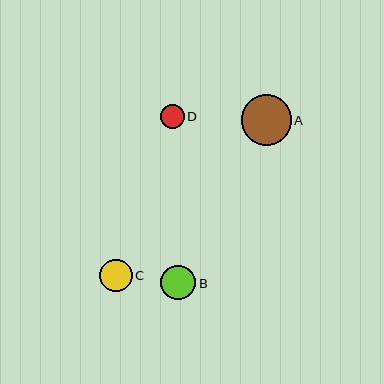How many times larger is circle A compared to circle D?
Circle A is approximately 2.1 times the size of circle D.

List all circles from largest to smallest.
From largest to smallest: A, B, C, D.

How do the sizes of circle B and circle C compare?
Circle B and circle C are approximately the same size.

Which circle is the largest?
Circle A is the largest with a size of approximately 50 pixels.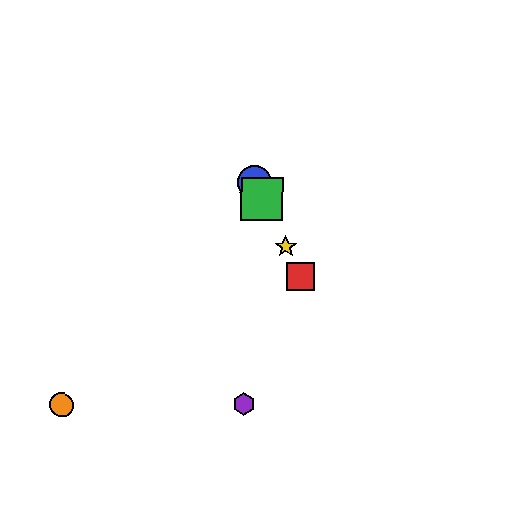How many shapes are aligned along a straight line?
4 shapes (the red square, the blue circle, the green square, the yellow star) are aligned along a straight line.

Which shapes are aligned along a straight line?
The red square, the blue circle, the green square, the yellow star are aligned along a straight line.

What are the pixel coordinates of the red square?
The red square is at (301, 277).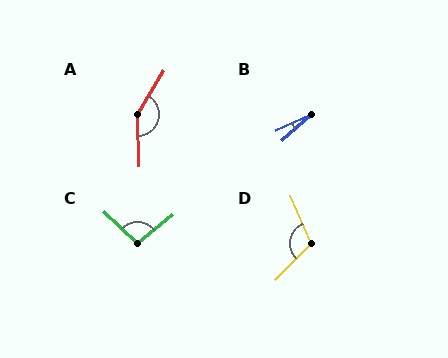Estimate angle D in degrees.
Approximately 112 degrees.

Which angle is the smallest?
B, at approximately 17 degrees.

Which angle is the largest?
A, at approximately 147 degrees.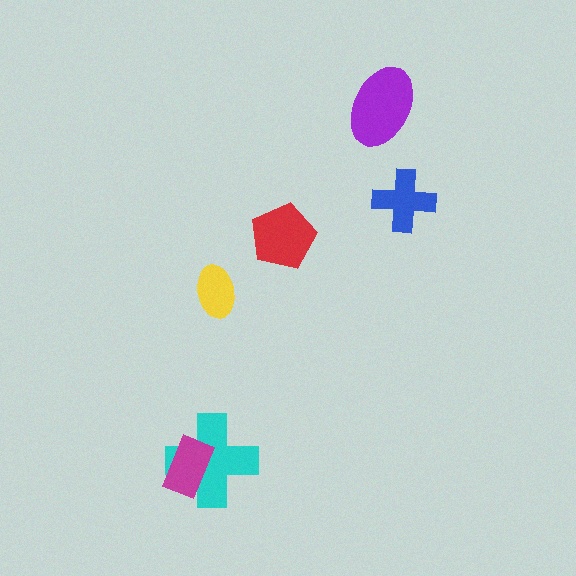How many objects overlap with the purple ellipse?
0 objects overlap with the purple ellipse.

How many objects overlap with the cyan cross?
1 object overlaps with the cyan cross.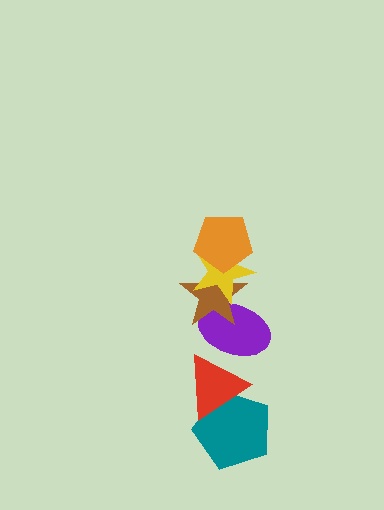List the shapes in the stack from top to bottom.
From top to bottom: the orange pentagon, the yellow star, the brown star, the purple ellipse, the red triangle, the teal pentagon.